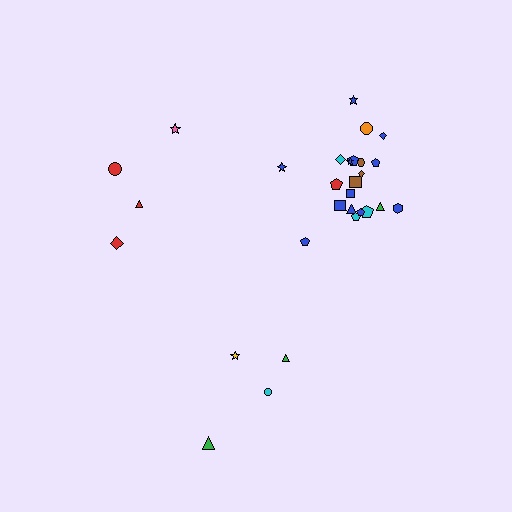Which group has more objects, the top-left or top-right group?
The top-right group.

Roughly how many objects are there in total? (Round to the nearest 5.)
Roughly 30 objects in total.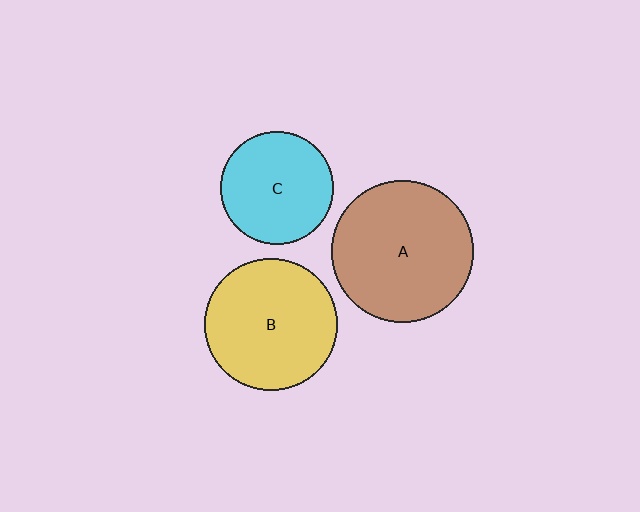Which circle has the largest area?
Circle A (brown).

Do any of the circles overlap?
No, none of the circles overlap.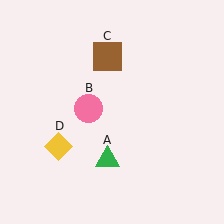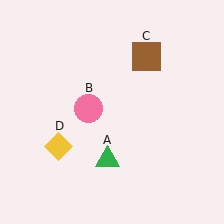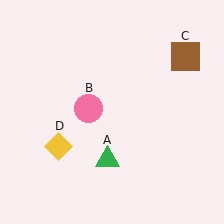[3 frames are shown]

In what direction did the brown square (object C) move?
The brown square (object C) moved right.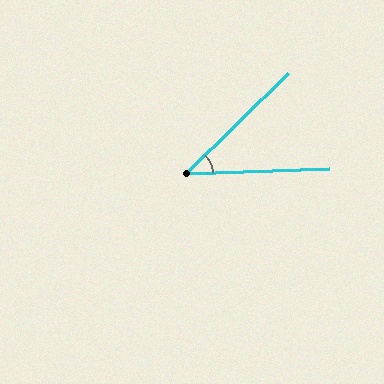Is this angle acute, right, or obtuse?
It is acute.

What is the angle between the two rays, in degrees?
Approximately 43 degrees.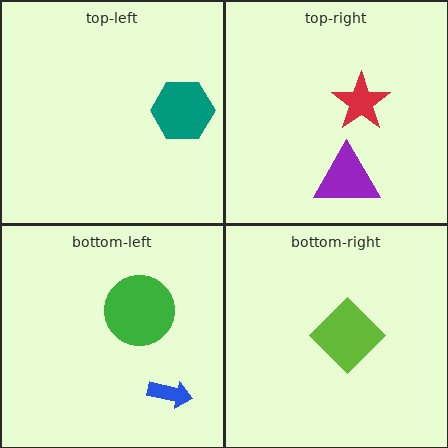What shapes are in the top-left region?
The teal hexagon.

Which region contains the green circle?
The bottom-left region.